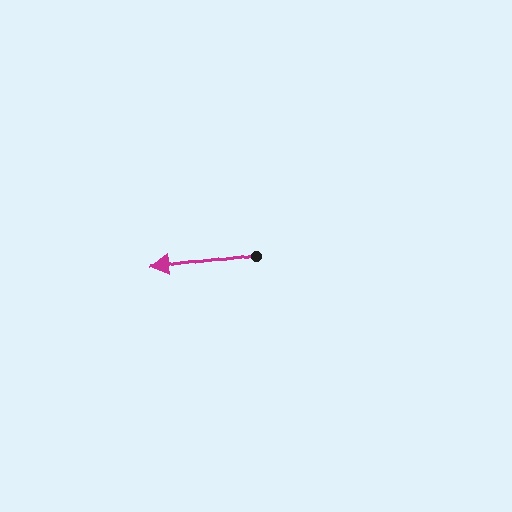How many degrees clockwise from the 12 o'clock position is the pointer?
Approximately 262 degrees.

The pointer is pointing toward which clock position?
Roughly 9 o'clock.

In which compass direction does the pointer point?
West.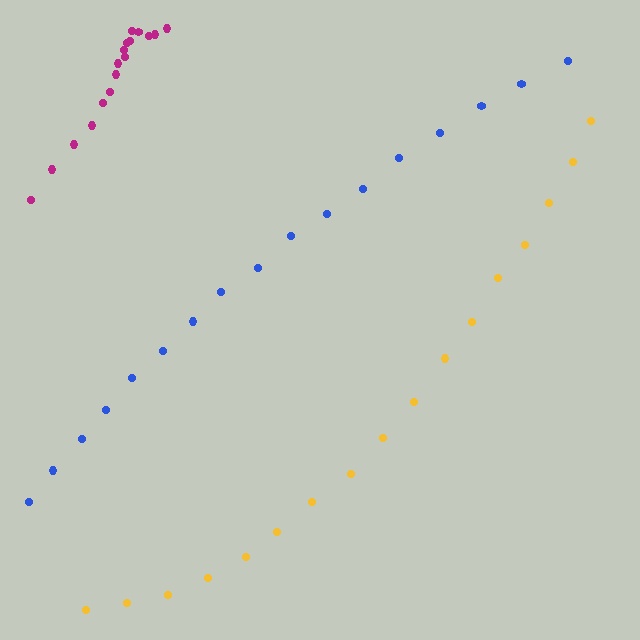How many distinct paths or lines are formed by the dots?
There are 3 distinct paths.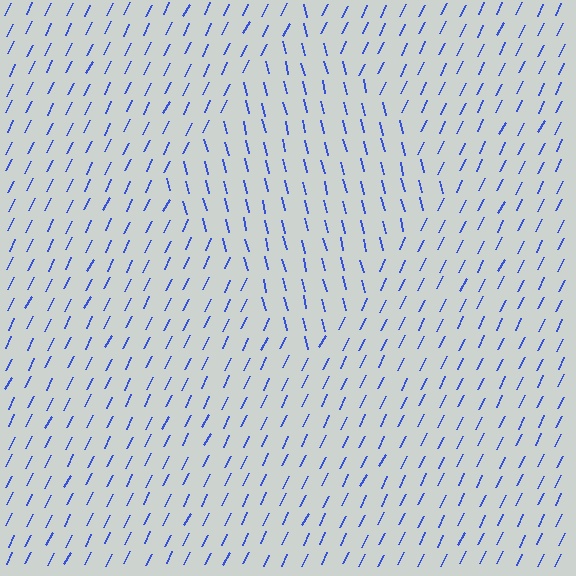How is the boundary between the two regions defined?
The boundary is defined purely by a change in line orientation (approximately 39 degrees difference). All lines are the same color and thickness.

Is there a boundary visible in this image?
Yes, there is a texture boundary formed by a change in line orientation.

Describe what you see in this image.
The image is filled with small blue line segments. A diamond region in the image has lines oriented differently from the surrounding lines, creating a visible texture boundary.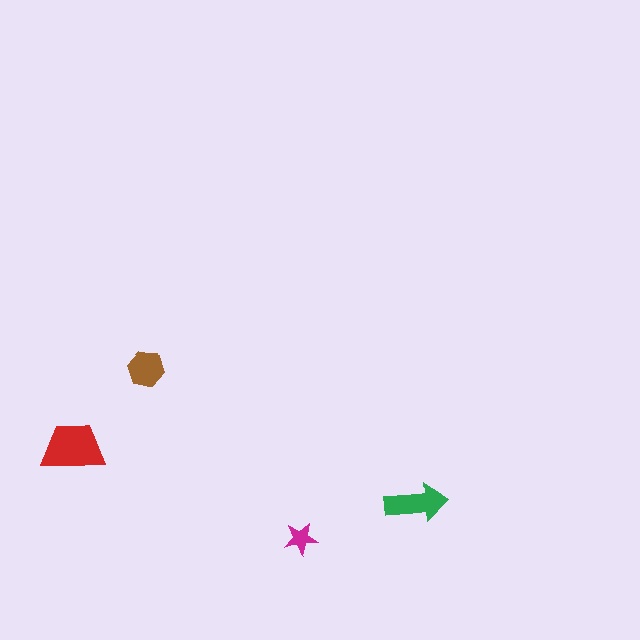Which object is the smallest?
The magenta star.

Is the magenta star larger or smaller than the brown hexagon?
Smaller.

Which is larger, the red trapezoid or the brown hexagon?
The red trapezoid.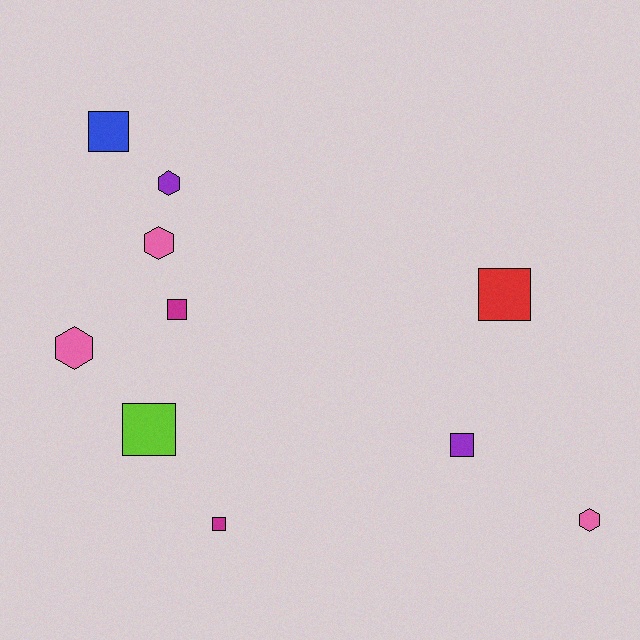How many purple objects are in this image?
There are 2 purple objects.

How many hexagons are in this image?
There are 4 hexagons.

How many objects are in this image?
There are 10 objects.